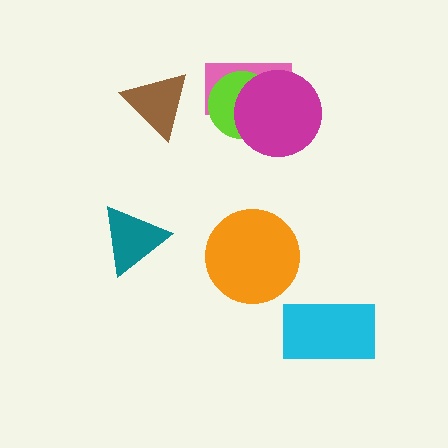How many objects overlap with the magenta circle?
2 objects overlap with the magenta circle.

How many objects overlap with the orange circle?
0 objects overlap with the orange circle.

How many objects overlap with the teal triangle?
0 objects overlap with the teal triangle.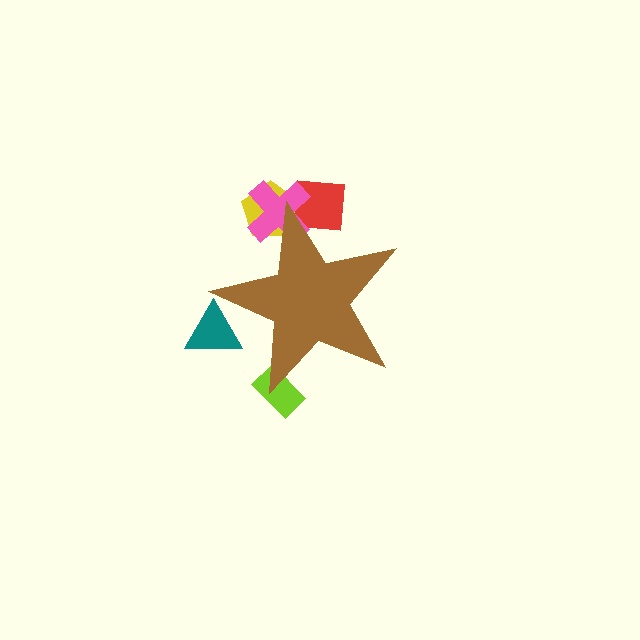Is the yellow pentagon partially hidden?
Yes, the yellow pentagon is partially hidden behind the brown star.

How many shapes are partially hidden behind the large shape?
5 shapes are partially hidden.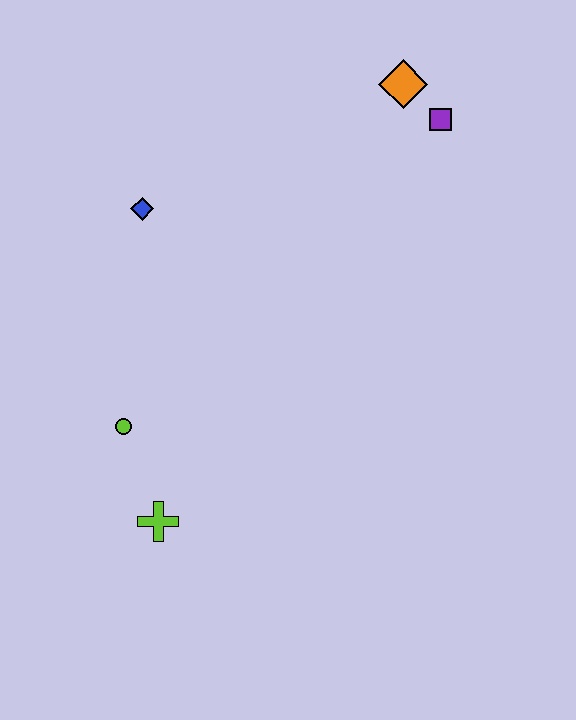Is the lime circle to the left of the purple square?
Yes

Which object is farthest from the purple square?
The lime cross is farthest from the purple square.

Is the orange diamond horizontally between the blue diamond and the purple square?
Yes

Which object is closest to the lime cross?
The lime circle is closest to the lime cross.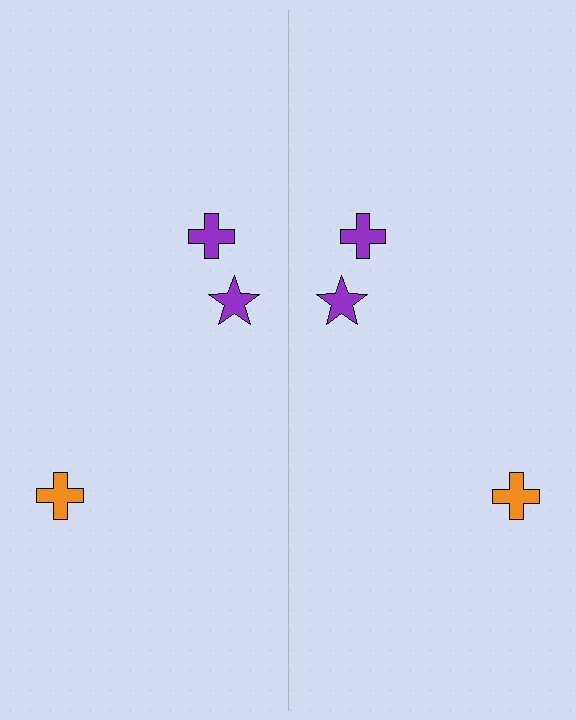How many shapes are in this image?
There are 6 shapes in this image.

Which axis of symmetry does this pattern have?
The pattern has a vertical axis of symmetry running through the center of the image.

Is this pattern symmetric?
Yes, this pattern has bilateral (reflection) symmetry.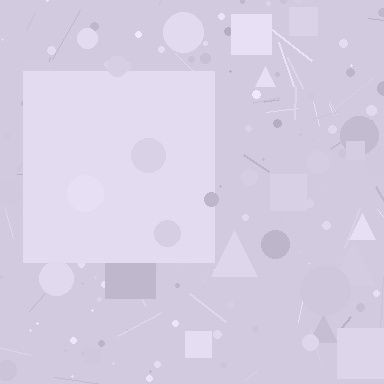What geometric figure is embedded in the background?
A square is embedded in the background.